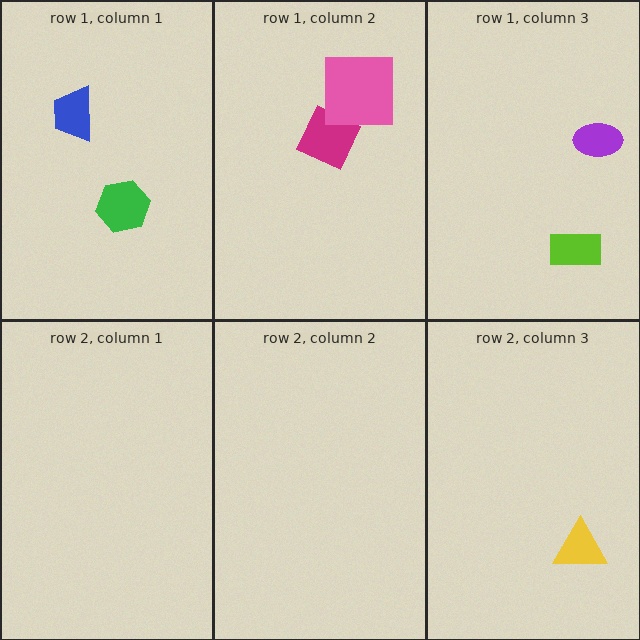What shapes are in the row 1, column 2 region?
The magenta diamond, the pink square.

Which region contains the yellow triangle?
The row 2, column 3 region.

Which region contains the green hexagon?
The row 1, column 1 region.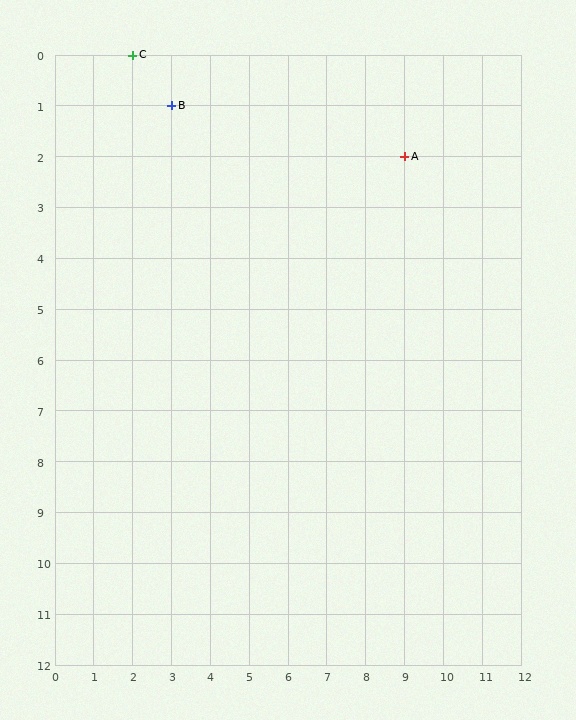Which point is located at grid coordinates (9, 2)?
Point A is at (9, 2).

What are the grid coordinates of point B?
Point B is at grid coordinates (3, 1).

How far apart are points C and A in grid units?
Points C and A are 7 columns and 2 rows apart (about 7.3 grid units diagonally).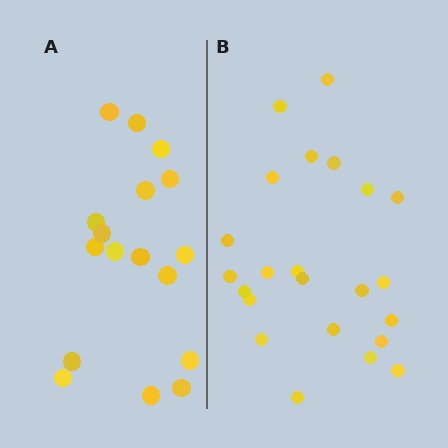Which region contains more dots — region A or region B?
Region B (the right region) has more dots.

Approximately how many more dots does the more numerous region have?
Region B has about 6 more dots than region A.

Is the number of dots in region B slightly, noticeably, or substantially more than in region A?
Region B has noticeably more, but not dramatically so. The ratio is roughly 1.4 to 1.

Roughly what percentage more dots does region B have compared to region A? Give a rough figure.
About 35% more.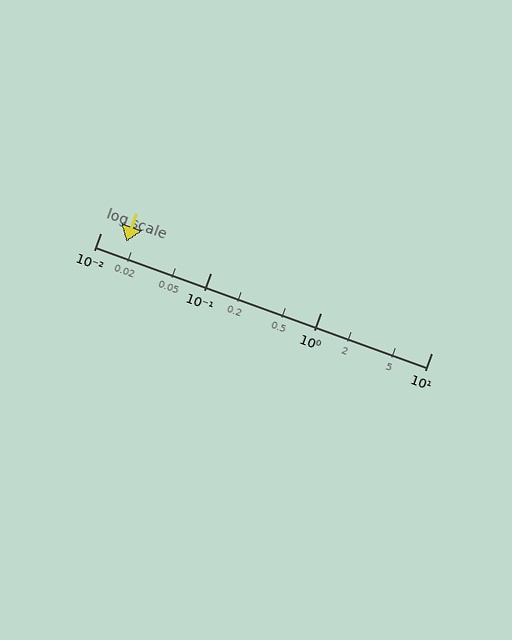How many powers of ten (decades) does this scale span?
The scale spans 3 decades, from 0.01 to 10.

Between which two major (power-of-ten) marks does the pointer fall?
The pointer is between 0.01 and 0.1.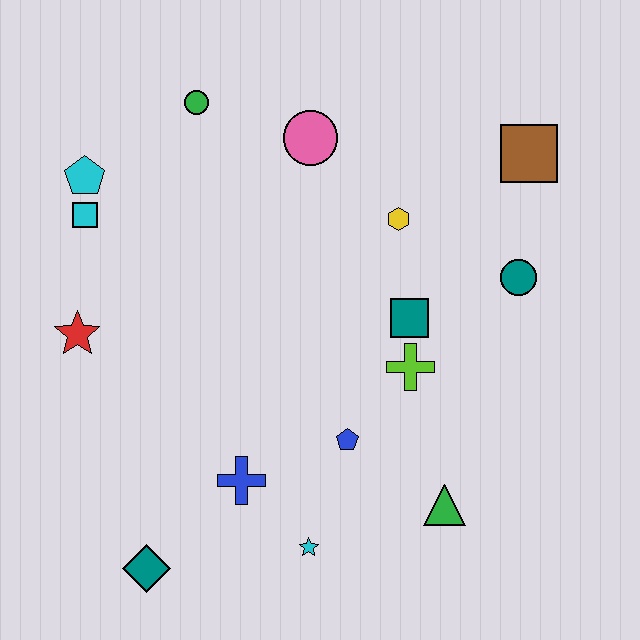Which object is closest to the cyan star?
The blue cross is closest to the cyan star.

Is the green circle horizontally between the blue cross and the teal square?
No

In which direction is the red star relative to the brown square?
The red star is to the left of the brown square.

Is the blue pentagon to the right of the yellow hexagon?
No